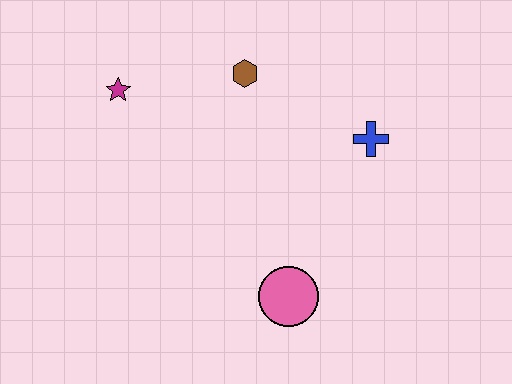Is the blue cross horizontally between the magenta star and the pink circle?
No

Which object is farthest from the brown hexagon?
The pink circle is farthest from the brown hexagon.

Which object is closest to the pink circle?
The blue cross is closest to the pink circle.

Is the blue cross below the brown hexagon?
Yes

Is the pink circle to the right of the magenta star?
Yes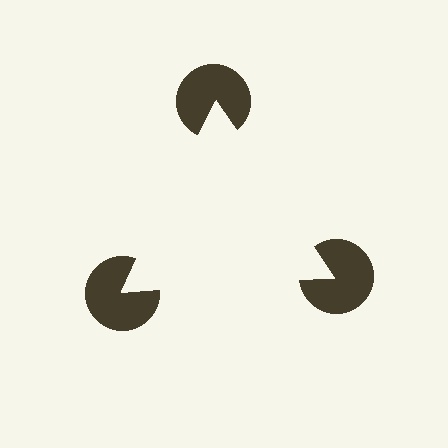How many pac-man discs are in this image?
There are 3 — one at each vertex of the illusory triangle.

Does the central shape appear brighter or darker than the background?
It typically appears slightly brighter than the background, even though no actual brightness change is drawn.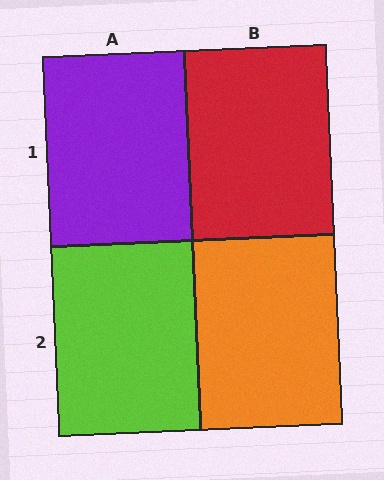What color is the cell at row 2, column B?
Orange.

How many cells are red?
1 cell is red.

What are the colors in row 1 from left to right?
Purple, red.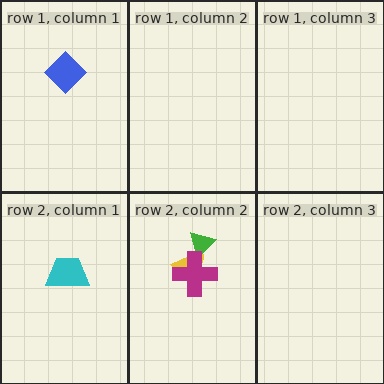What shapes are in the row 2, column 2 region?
The yellow semicircle, the green triangle, the magenta cross.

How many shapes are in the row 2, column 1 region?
1.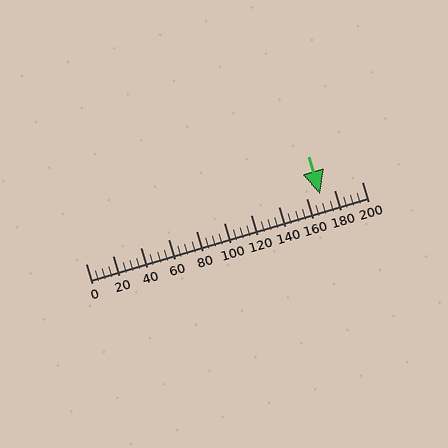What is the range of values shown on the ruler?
The ruler shows values from 0 to 200.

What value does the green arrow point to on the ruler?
The green arrow points to approximately 170.